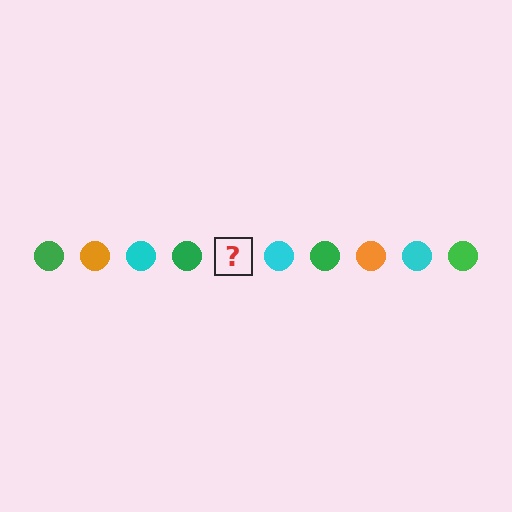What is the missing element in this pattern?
The missing element is an orange circle.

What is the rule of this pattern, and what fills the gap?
The rule is that the pattern cycles through green, orange, cyan circles. The gap should be filled with an orange circle.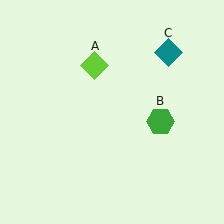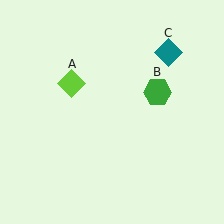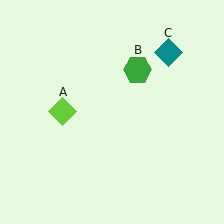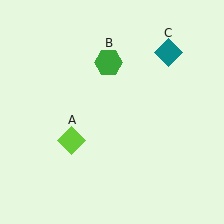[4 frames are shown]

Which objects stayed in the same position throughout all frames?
Teal diamond (object C) remained stationary.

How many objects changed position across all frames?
2 objects changed position: lime diamond (object A), green hexagon (object B).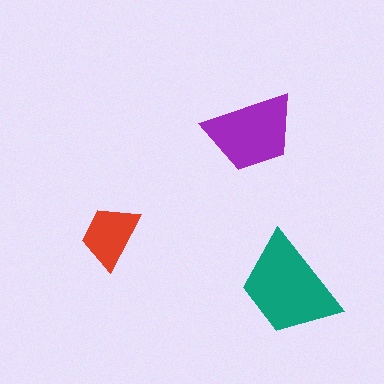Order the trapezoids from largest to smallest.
the teal one, the purple one, the red one.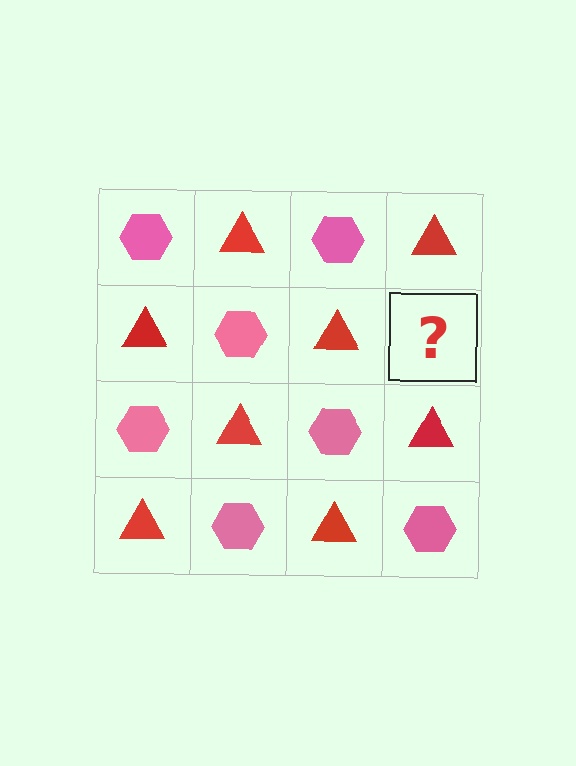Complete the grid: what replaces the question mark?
The question mark should be replaced with a pink hexagon.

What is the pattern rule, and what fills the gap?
The rule is that it alternates pink hexagon and red triangle in a checkerboard pattern. The gap should be filled with a pink hexagon.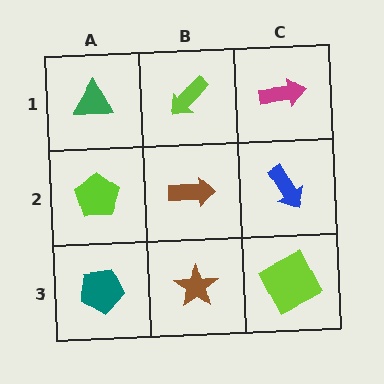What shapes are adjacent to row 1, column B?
A brown arrow (row 2, column B), a green triangle (row 1, column A), a magenta arrow (row 1, column C).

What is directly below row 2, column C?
A lime square.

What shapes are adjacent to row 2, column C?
A magenta arrow (row 1, column C), a lime square (row 3, column C), a brown arrow (row 2, column B).